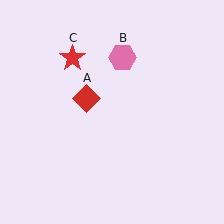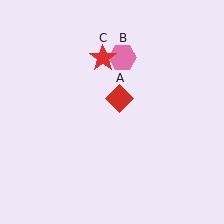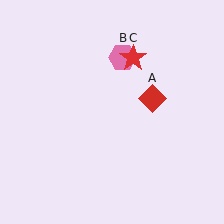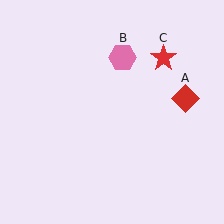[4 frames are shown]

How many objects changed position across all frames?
2 objects changed position: red diamond (object A), red star (object C).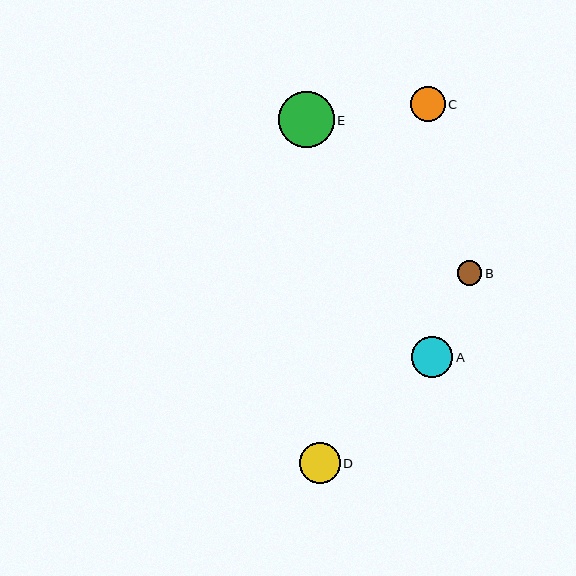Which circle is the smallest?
Circle B is the smallest with a size of approximately 25 pixels.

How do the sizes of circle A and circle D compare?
Circle A and circle D are approximately the same size.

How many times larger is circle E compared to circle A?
Circle E is approximately 1.3 times the size of circle A.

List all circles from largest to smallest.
From largest to smallest: E, A, D, C, B.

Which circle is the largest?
Circle E is the largest with a size of approximately 55 pixels.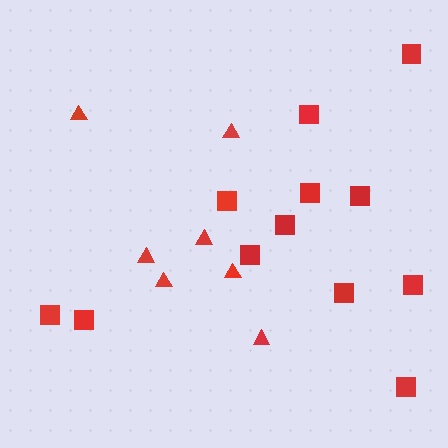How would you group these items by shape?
There are 2 groups: one group of triangles (7) and one group of squares (12).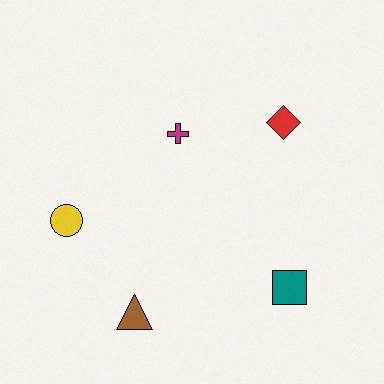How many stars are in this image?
There are no stars.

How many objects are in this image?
There are 5 objects.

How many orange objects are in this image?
There are no orange objects.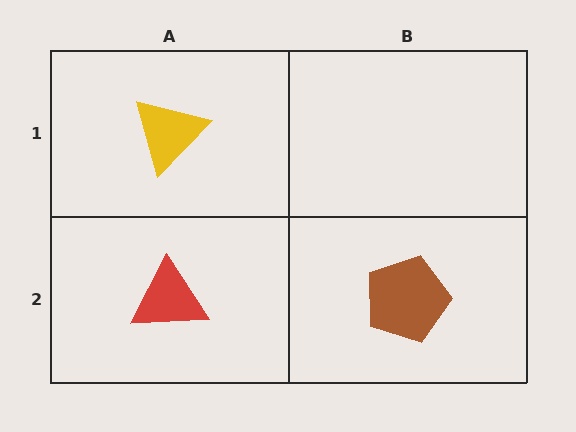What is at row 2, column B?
A brown pentagon.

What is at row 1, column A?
A yellow triangle.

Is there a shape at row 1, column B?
No, that cell is empty.